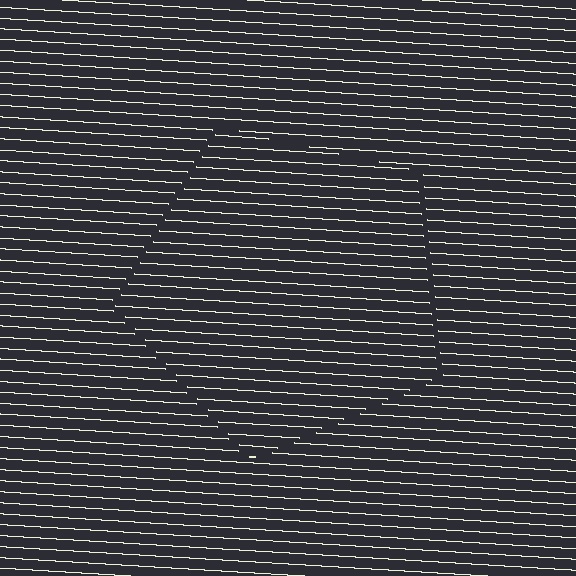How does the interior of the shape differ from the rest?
The interior of the shape contains the same grating, shifted by half a period — the contour is defined by the phase discontinuity where line-ends from the inner and outer gratings abut.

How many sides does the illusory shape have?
5 sides — the line-ends trace a pentagon.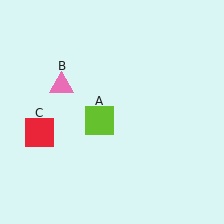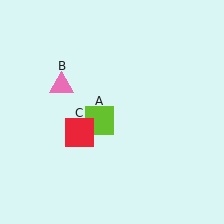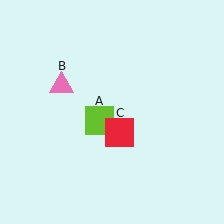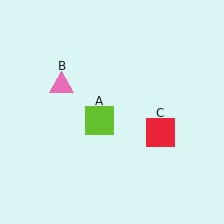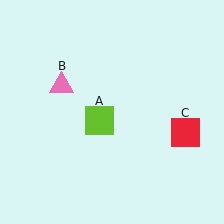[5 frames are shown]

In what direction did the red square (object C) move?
The red square (object C) moved right.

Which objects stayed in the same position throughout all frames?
Lime square (object A) and pink triangle (object B) remained stationary.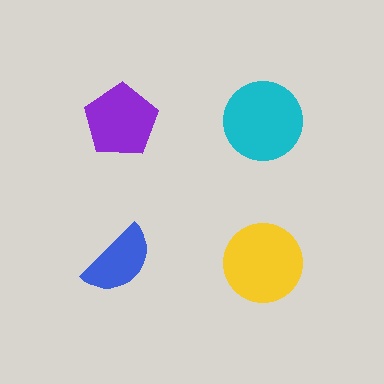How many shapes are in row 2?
2 shapes.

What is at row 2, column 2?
A yellow circle.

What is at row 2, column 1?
A blue semicircle.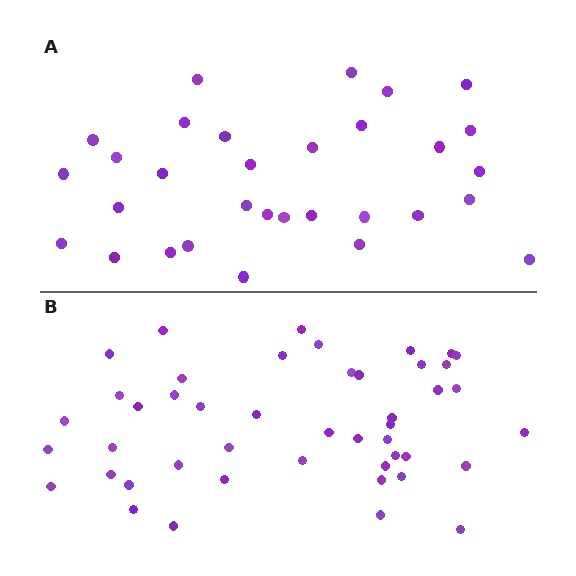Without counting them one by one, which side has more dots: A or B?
Region B (the bottom region) has more dots.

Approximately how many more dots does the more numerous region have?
Region B has approximately 15 more dots than region A.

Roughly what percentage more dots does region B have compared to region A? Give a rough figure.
About 50% more.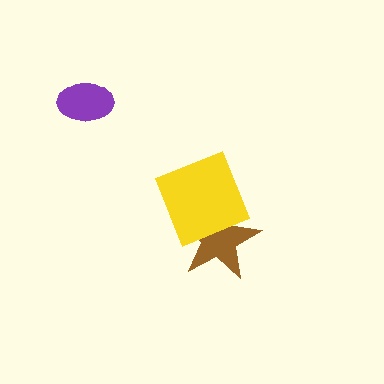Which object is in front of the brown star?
The yellow square is in front of the brown star.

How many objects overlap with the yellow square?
1 object overlaps with the yellow square.